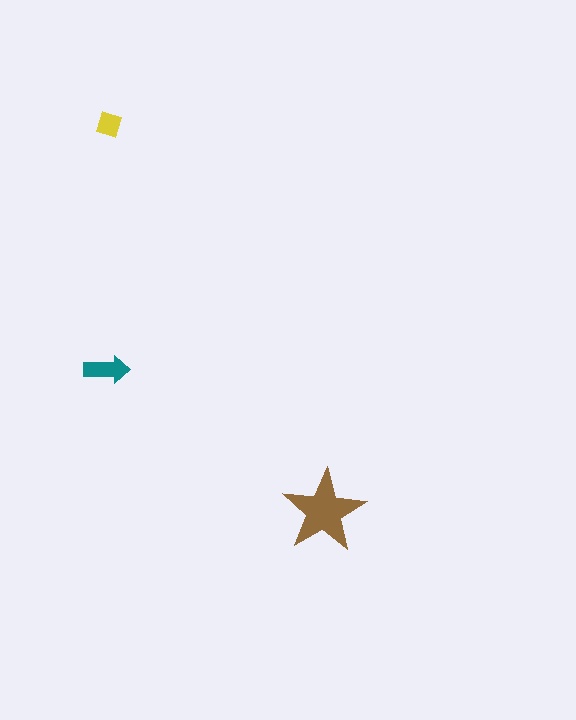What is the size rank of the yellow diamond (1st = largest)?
3rd.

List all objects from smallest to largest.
The yellow diamond, the teal arrow, the brown star.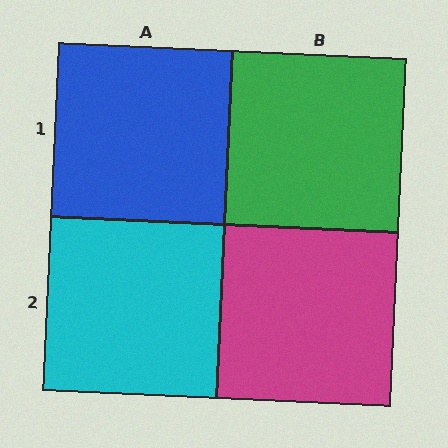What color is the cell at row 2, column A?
Cyan.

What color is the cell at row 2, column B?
Magenta.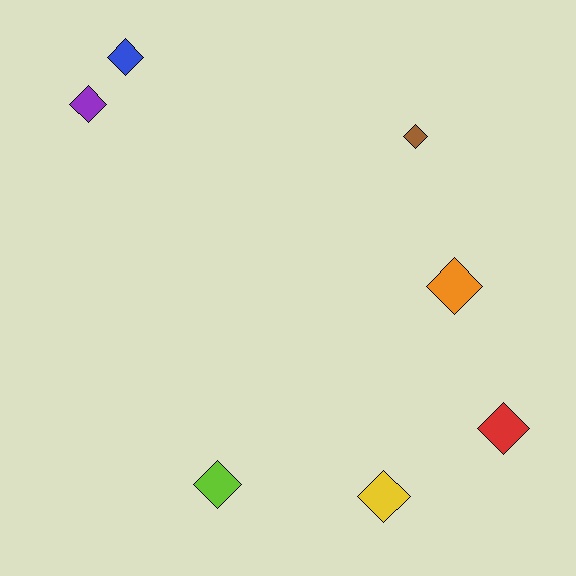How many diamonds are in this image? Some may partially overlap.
There are 7 diamonds.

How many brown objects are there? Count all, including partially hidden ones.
There is 1 brown object.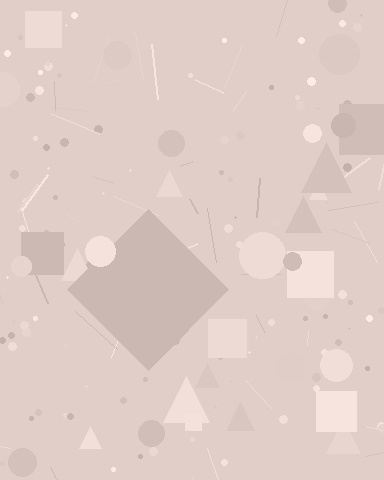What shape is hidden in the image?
A diamond is hidden in the image.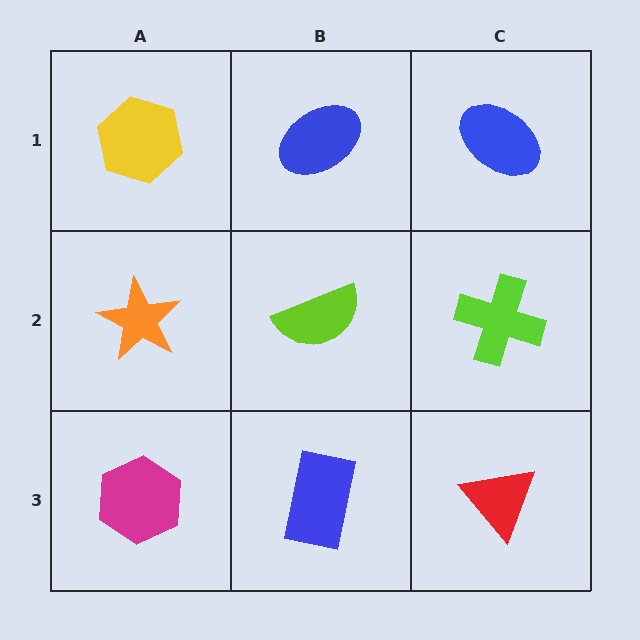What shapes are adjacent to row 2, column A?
A yellow hexagon (row 1, column A), a magenta hexagon (row 3, column A), a lime semicircle (row 2, column B).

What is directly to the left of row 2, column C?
A lime semicircle.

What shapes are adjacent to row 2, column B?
A blue ellipse (row 1, column B), a blue rectangle (row 3, column B), an orange star (row 2, column A), a lime cross (row 2, column C).